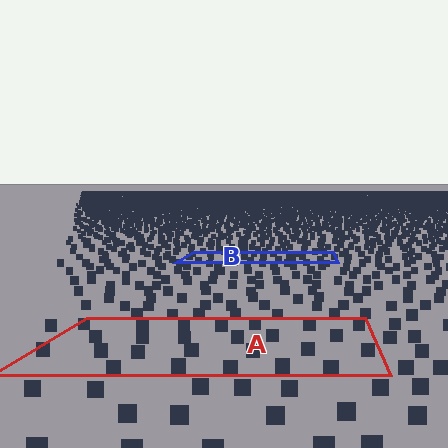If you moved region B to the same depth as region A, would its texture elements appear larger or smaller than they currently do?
They would appear larger. At a closer depth, the same texture elements are projected at a bigger on-screen size.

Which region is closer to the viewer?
Region A is closer. The texture elements there are larger and more spread out.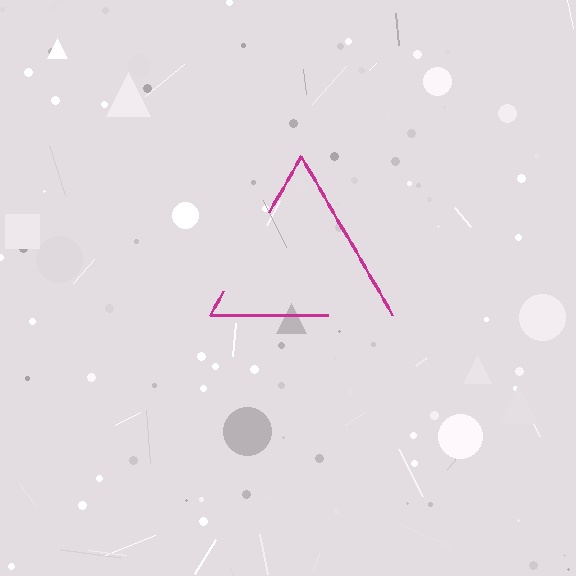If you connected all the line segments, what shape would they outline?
They would outline a triangle.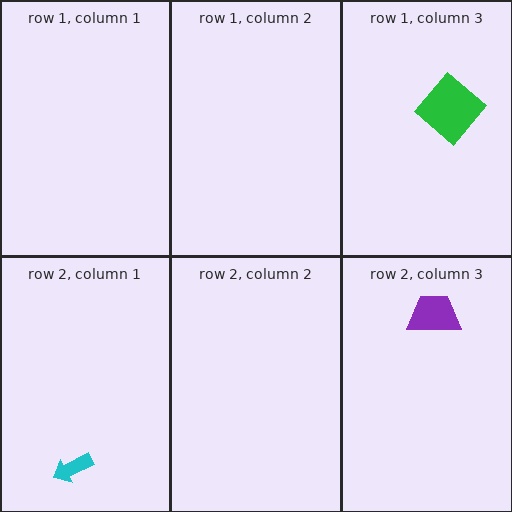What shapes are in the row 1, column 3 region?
The green diamond.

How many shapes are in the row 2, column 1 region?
1.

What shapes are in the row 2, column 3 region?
The purple trapezoid.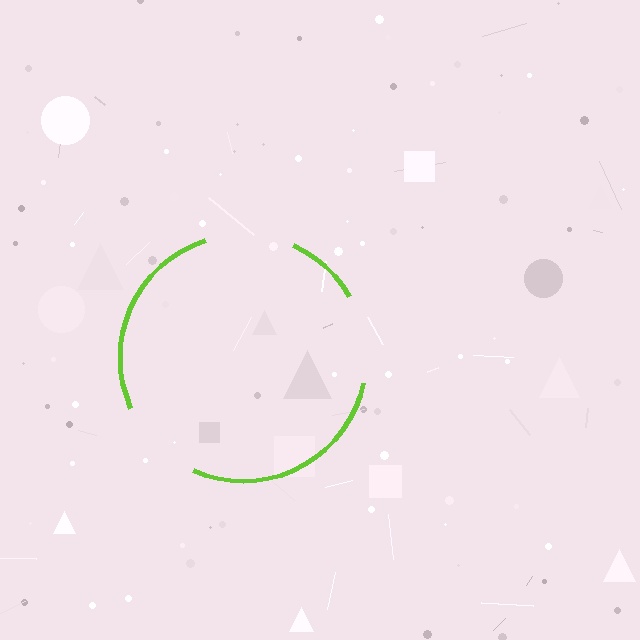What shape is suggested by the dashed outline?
The dashed outline suggests a circle.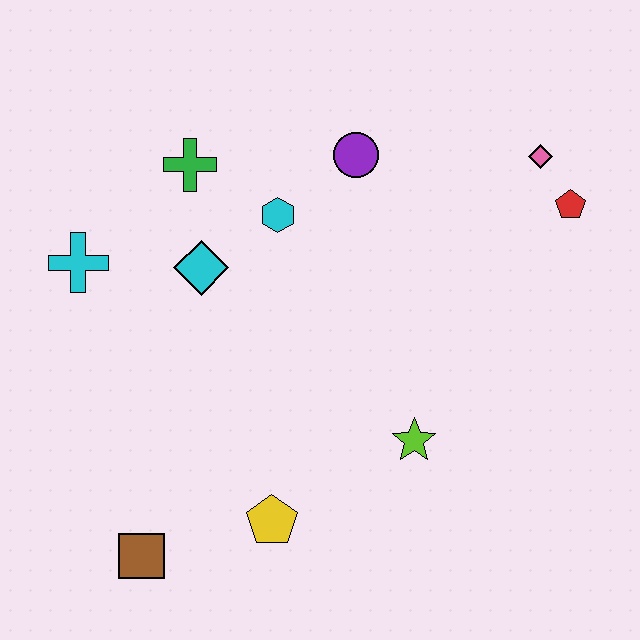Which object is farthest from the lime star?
The cyan cross is farthest from the lime star.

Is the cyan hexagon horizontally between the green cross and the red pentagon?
Yes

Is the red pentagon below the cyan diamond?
No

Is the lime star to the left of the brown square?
No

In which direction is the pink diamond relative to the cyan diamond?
The pink diamond is to the right of the cyan diamond.